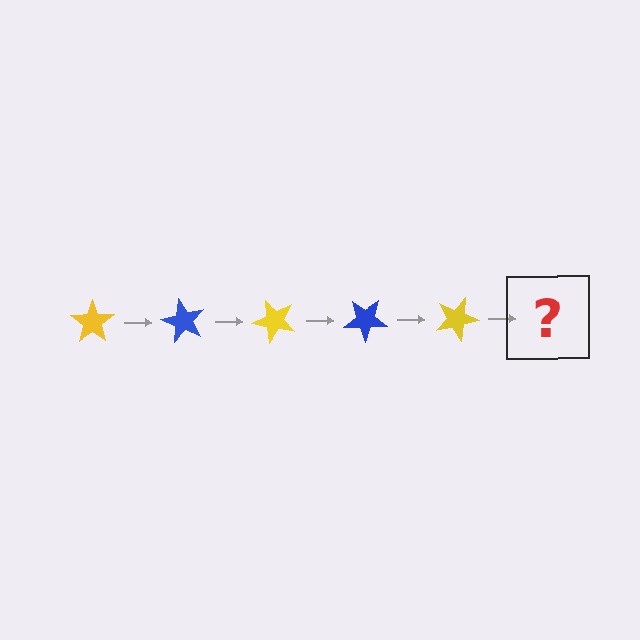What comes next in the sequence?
The next element should be a blue star, rotated 300 degrees from the start.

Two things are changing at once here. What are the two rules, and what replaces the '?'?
The two rules are that it rotates 60 degrees each step and the color cycles through yellow and blue. The '?' should be a blue star, rotated 300 degrees from the start.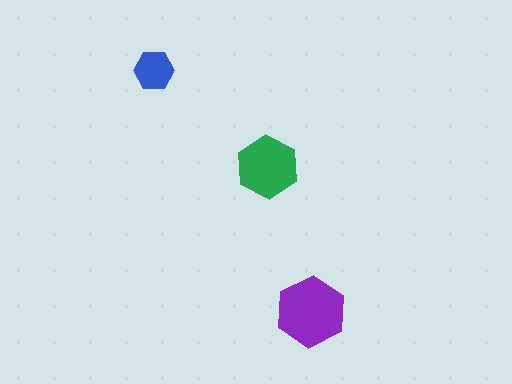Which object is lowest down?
The purple hexagon is bottommost.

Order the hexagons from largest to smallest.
the purple one, the green one, the blue one.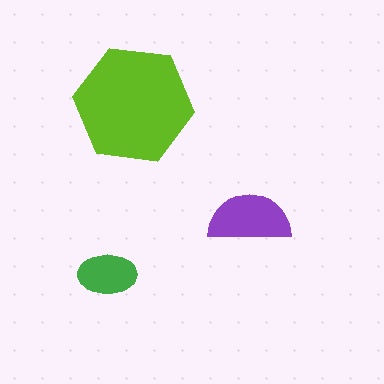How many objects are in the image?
There are 3 objects in the image.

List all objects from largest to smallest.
The lime hexagon, the purple semicircle, the green ellipse.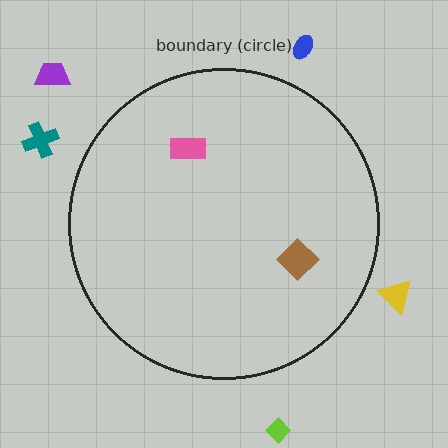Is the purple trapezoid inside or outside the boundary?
Outside.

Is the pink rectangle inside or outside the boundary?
Inside.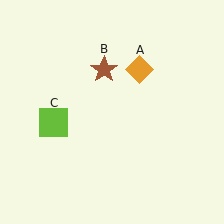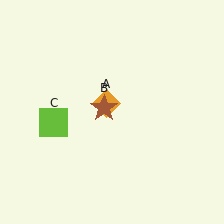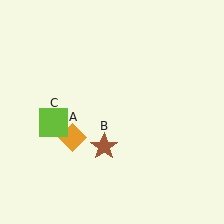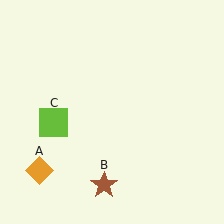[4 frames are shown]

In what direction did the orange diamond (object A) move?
The orange diamond (object A) moved down and to the left.